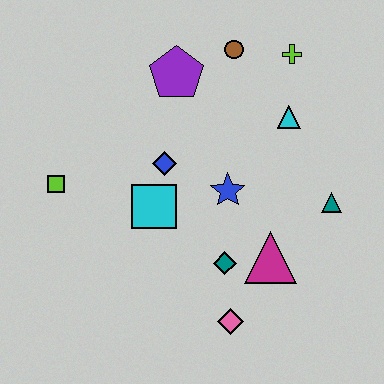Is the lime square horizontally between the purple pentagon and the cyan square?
No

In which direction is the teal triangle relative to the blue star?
The teal triangle is to the right of the blue star.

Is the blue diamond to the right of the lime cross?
No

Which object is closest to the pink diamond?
The teal diamond is closest to the pink diamond.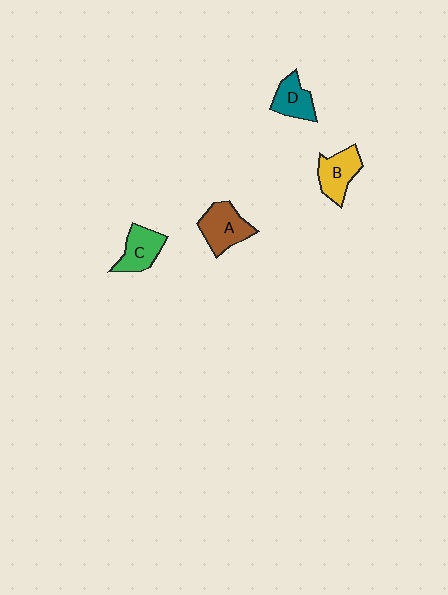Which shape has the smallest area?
Shape D (teal).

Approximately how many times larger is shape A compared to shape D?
Approximately 1.3 times.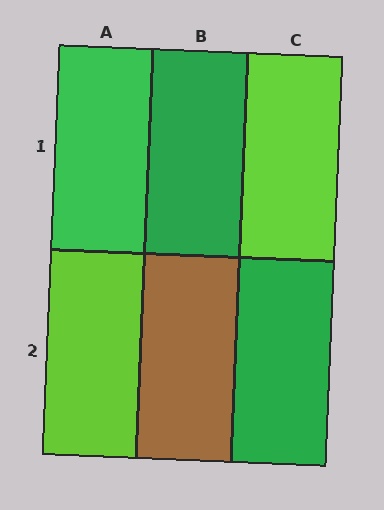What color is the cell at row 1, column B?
Green.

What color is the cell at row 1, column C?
Lime.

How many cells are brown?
1 cell is brown.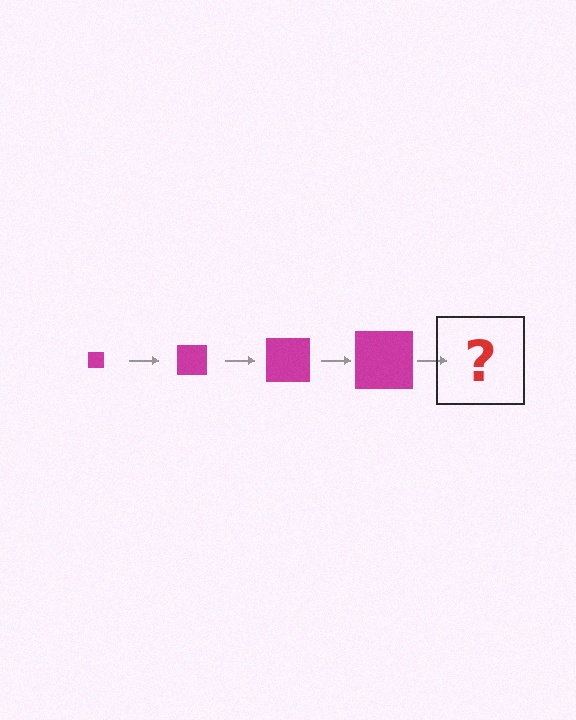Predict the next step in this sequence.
The next step is a magenta square, larger than the previous one.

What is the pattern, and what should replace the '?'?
The pattern is that the square gets progressively larger each step. The '?' should be a magenta square, larger than the previous one.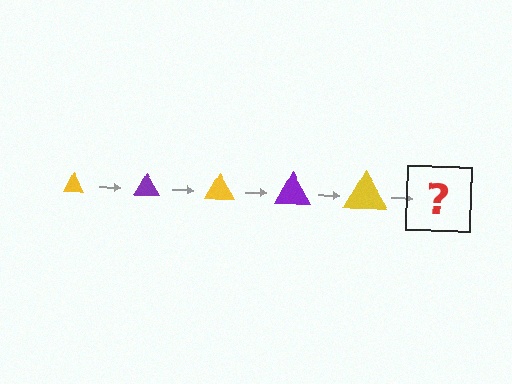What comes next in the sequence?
The next element should be a purple triangle, larger than the previous one.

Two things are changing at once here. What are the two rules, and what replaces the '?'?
The two rules are that the triangle grows larger each step and the color cycles through yellow and purple. The '?' should be a purple triangle, larger than the previous one.